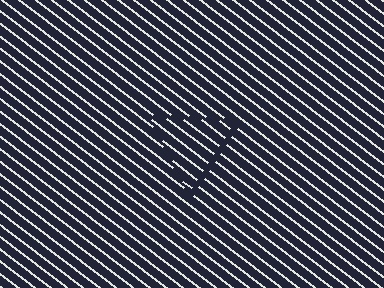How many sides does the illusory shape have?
3 sides — the line-ends trace a triangle.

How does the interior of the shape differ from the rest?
The interior of the shape contains the same grating, shifted by half a period — the contour is defined by the phase discontinuity where line-ends from the inner and outer gratings abut.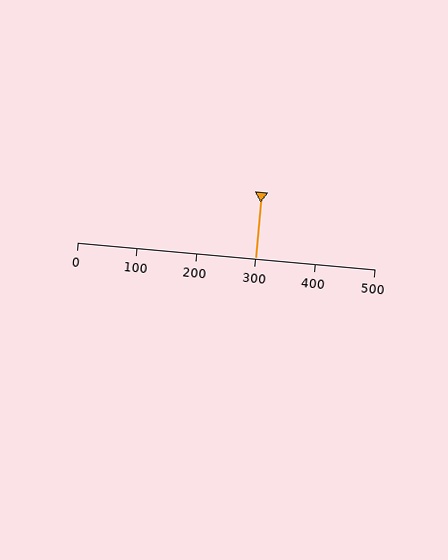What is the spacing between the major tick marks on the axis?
The major ticks are spaced 100 apart.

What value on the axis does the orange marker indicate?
The marker indicates approximately 300.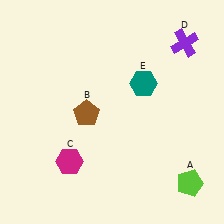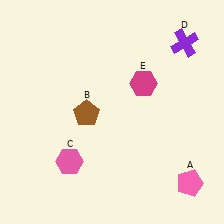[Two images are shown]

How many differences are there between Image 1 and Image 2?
There are 3 differences between the two images.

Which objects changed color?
A changed from lime to pink. C changed from magenta to pink. E changed from teal to magenta.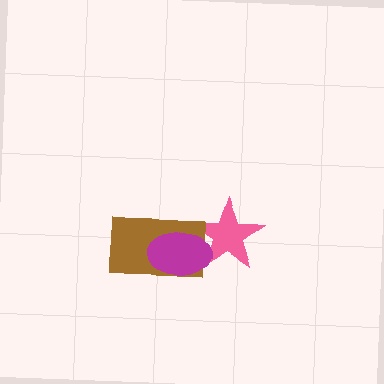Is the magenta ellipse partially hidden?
No, no other shape covers it.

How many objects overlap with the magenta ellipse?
2 objects overlap with the magenta ellipse.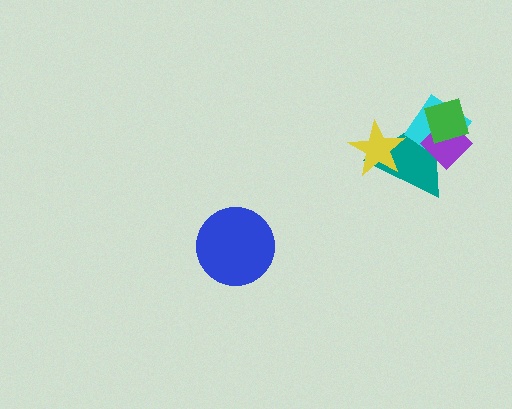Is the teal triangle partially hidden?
Yes, it is partially covered by another shape.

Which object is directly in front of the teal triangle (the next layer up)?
The yellow star is directly in front of the teal triangle.